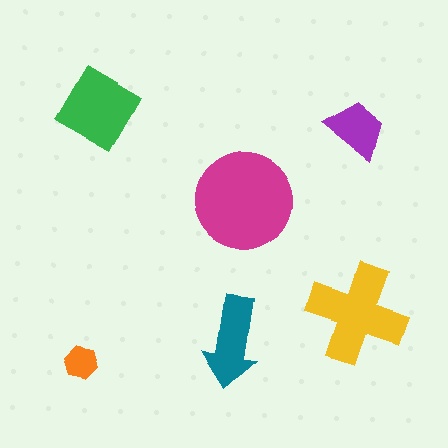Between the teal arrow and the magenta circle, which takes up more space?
The magenta circle.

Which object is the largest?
The magenta circle.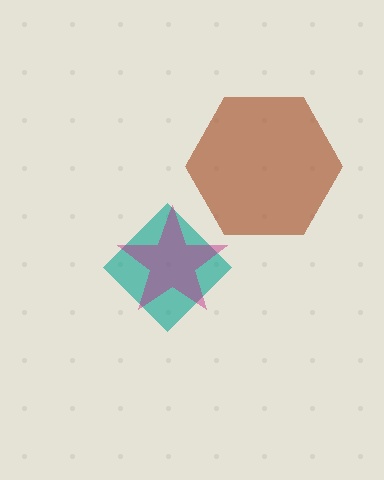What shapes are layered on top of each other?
The layered shapes are: a brown hexagon, a teal diamond, a magenta star.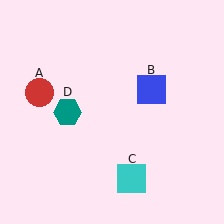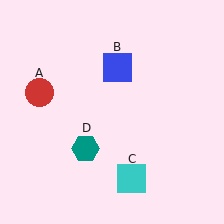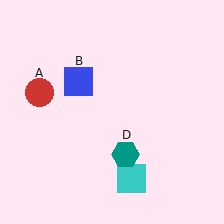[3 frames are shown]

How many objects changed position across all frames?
2 objects changed position: blue square (object B), teal hexagon (object D).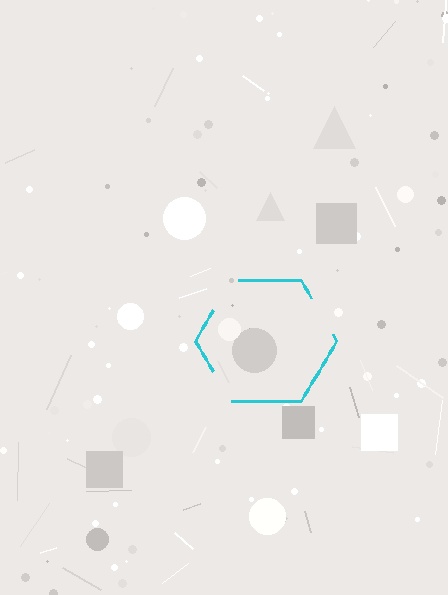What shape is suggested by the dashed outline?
The dashed outline suggests a hexagon.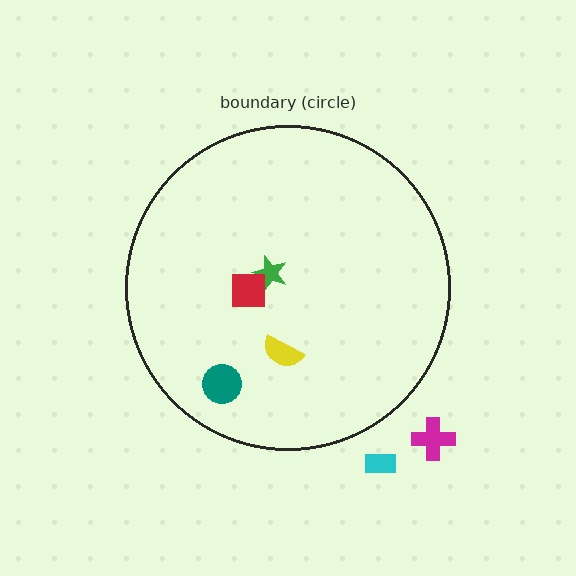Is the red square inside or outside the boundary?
Inside.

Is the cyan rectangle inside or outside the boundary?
Outside.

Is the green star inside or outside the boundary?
Inside.